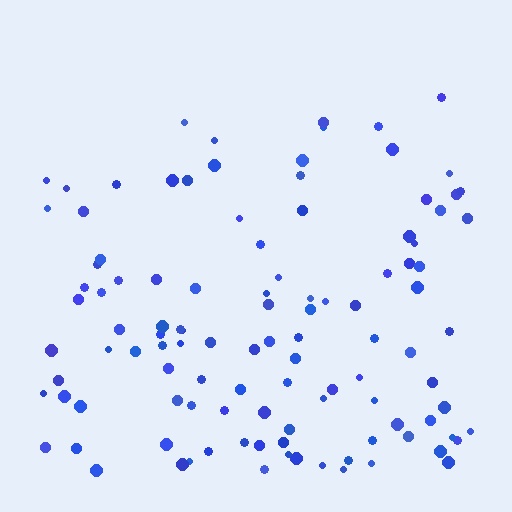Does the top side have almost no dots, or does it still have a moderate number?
Still a moderate number, just noticeably fewer than the bottom.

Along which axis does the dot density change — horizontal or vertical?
Vertical.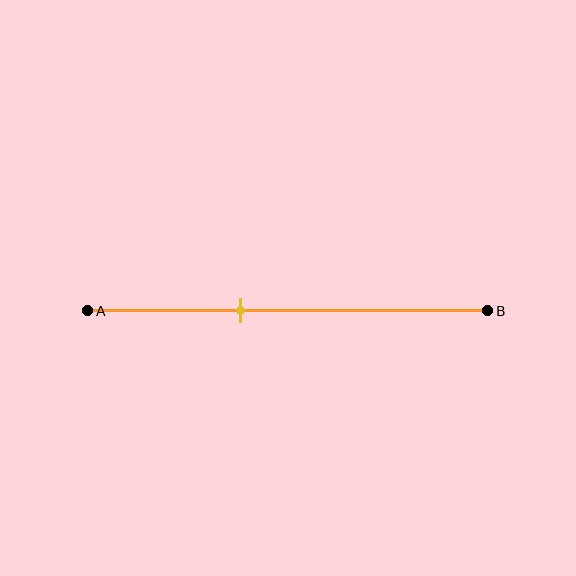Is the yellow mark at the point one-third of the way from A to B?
No, the mark is at about 40% from A, not at the 33% one-third point.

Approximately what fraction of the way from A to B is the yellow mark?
The yellow mark is approximately 40% of the way from A to B.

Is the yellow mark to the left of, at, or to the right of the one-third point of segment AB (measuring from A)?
The yellow mark is to the right of the one-third point of segment AB.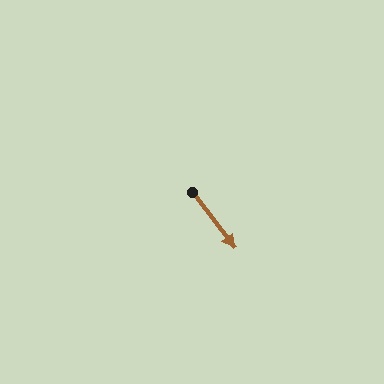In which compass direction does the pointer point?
Southeast.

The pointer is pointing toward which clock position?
Roughly 5 o'clock.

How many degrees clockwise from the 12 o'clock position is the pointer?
Approximately 143 degrees.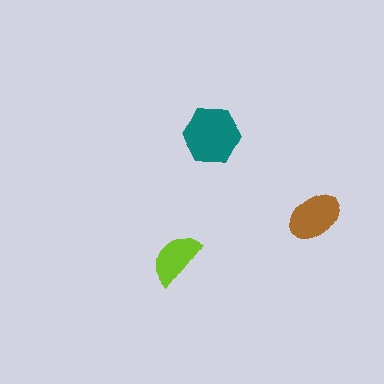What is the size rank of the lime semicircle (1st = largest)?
3rd.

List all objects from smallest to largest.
The lime semicircle, the brown ellipse, the teal hexagon.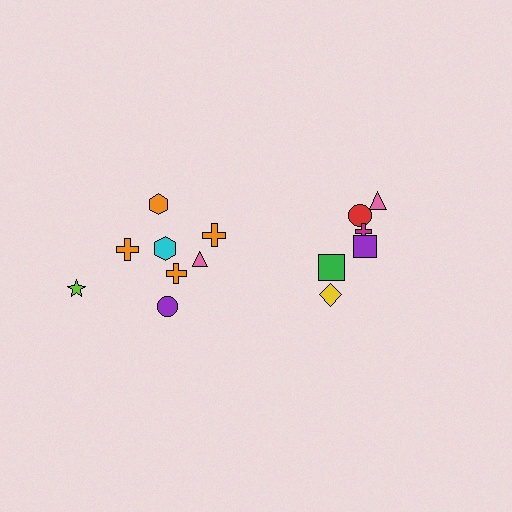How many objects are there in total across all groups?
There are 14 objects.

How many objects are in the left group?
There are 8 objects.